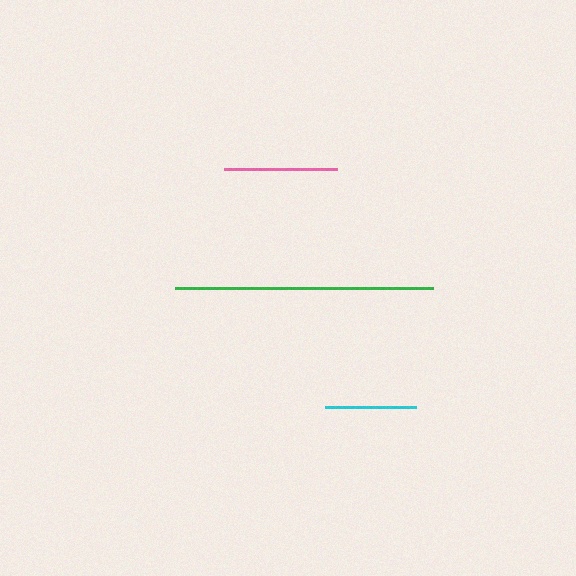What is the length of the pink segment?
The pink segment is approximately 112 pixels long.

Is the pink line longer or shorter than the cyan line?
The pink line is longer than the cyan line.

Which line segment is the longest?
The green line is the longest at approximately 258 pixels.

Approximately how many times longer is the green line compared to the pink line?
The green line is approximately 2.3 times the length of the pink line.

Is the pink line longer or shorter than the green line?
The green line is longer than the pink line.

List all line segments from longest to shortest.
From longest to shortest: green, pink, cyan.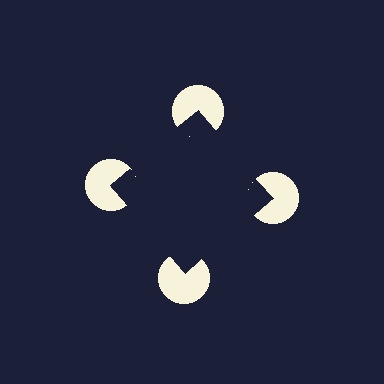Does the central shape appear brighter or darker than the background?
It typically appears slightly darker than the background, even though no actual brightness change is drawn.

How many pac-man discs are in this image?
There are 4 — one at each vertex of the illusory square.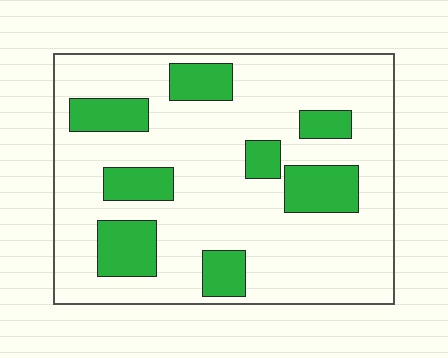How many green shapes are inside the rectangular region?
8.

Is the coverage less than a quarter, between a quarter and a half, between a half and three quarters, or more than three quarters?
Less than a quarter.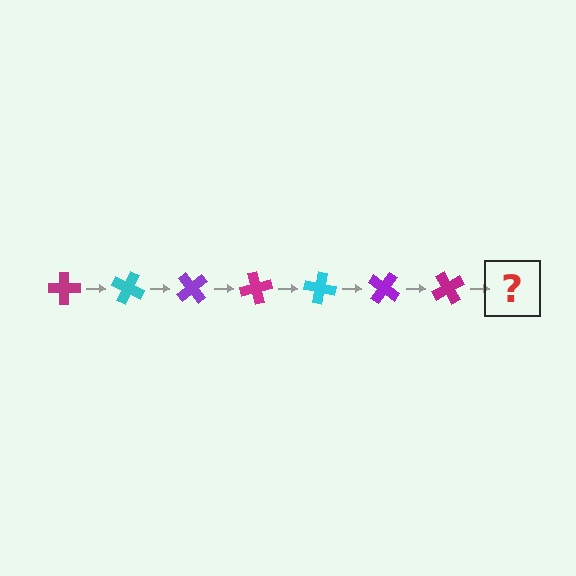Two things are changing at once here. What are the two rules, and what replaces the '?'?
The two rules are that it rotates 25 degrees each step and the color cycles through magenta, cyan, and purple. The '?' should be a cyan cross, rotated 175 degrees from the start.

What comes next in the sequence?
The next element should be a cyan cross, rotated 175 degrees from the start.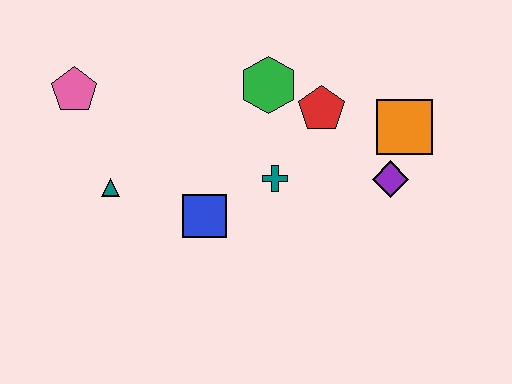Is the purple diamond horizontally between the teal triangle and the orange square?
Yes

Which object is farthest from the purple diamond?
The pink pentagon is farthest from the purple diamond.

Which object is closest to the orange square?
The purple diamond is closest to the orange square.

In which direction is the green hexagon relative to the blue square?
The green hexagon is above the blue square.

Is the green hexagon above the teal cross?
Yes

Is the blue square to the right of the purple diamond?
No